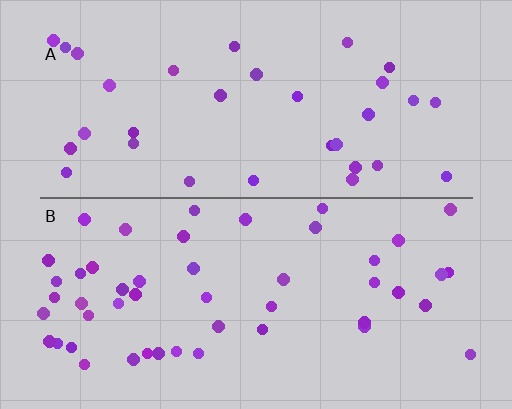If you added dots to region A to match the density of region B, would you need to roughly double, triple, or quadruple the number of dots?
Approximately double.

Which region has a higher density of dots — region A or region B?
B (the bottom).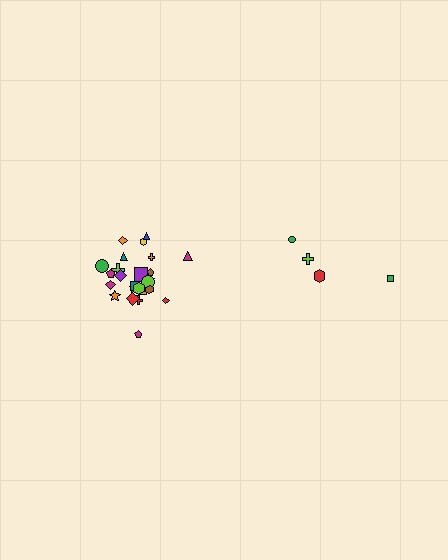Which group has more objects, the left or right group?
The left group.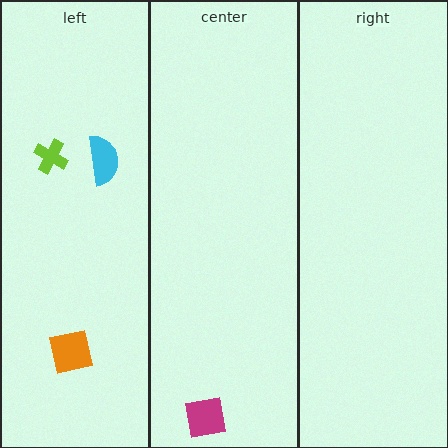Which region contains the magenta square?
The center region.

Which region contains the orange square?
The left region.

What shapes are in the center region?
The magenta square.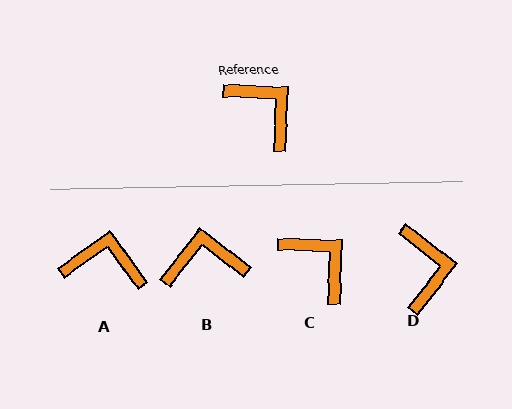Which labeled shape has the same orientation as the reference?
C.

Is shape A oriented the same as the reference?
No, it is off by about 38 degrees.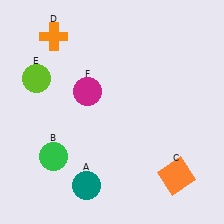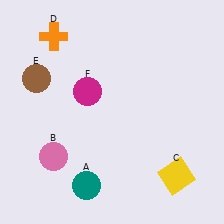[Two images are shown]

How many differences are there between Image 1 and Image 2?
There are 3 differences between the two images.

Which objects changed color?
B changed from green to pink. C changed from orange to yellow. E changed from lime to brown.